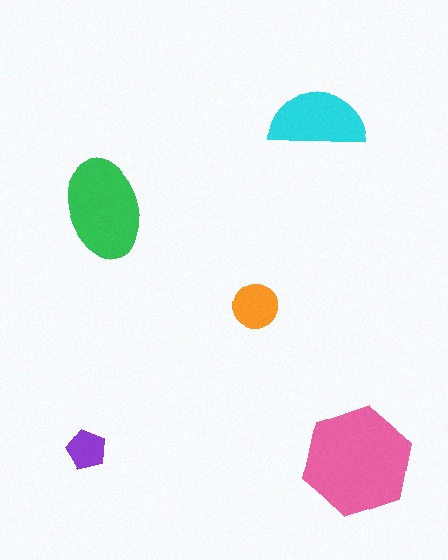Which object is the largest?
The pink hexagon.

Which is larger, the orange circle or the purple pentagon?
The orange circle.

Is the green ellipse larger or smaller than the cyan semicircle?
Larger.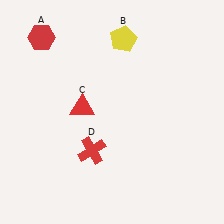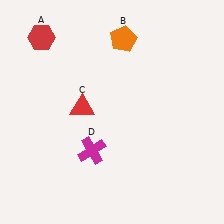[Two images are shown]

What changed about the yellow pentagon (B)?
In Image 1, B is yellow. In Image 2, it changed to orange.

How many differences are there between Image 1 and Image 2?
There are 2 differences between the two images.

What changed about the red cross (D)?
In Image 1, D is red. In Image 2, it changed to magenta.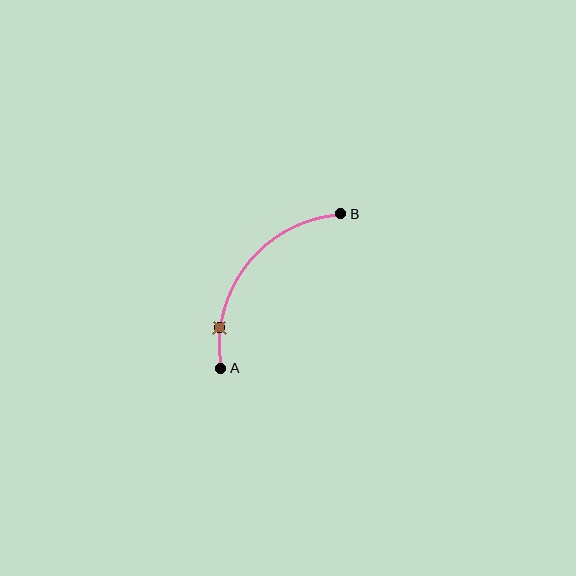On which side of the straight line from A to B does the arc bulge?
The arc bulges above and to the left of the straight line connecting A and B.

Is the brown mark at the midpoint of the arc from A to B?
No. The brown mark lies on the arc but is closer to endpoint A. The arc midpoint would be at the point on the curve equidistant along the arc from both A and B.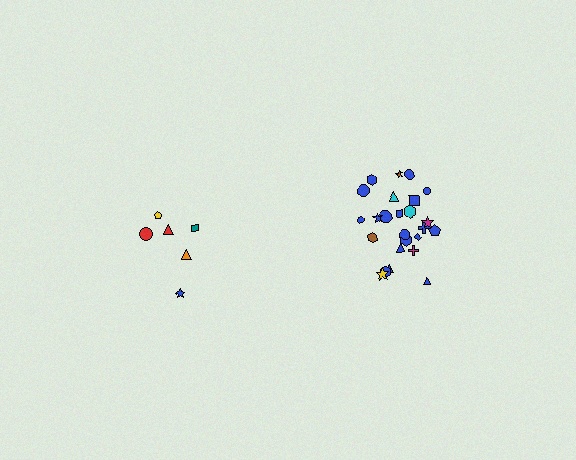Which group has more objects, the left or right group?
The right group.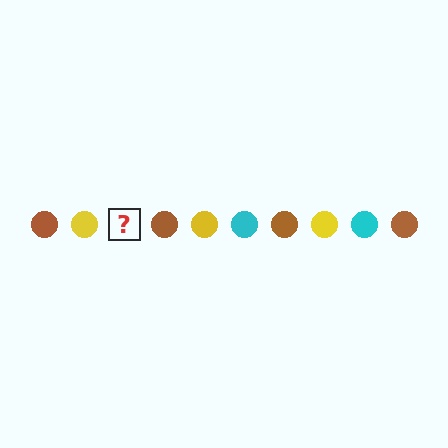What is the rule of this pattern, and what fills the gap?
The rule is that the pattern cycles through brown, yellow, cyan circles. The gap should be filled with a cyan circle.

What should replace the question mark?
The question mark should be replaced with a cyan circle.